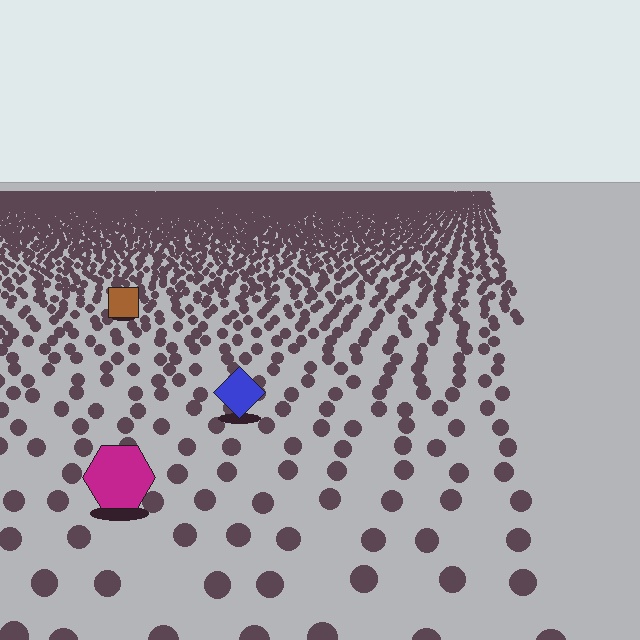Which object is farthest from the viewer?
The brown square is farthest from the viewer. It appears smaller and the ground texture around it is denser.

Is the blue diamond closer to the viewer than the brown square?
Yes. The blue diamond is closer — you can tell from the texture gradient: the ground texture is coarser near it.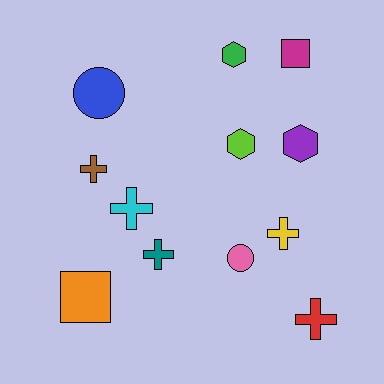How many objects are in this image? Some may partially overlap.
There are 12 objects.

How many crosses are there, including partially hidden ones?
There are 5 crosses.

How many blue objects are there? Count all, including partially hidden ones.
There is 1 blue object.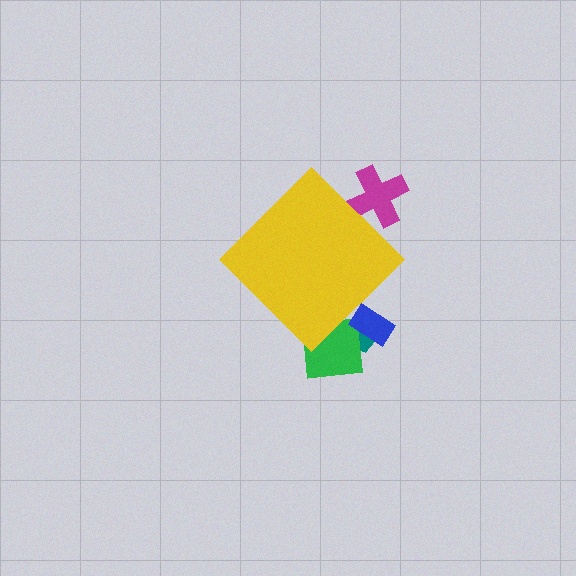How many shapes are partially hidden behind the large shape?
5 shapes are partially hidden.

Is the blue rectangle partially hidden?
Yes, the blue rectangle is partially hidden behind the yellow diamond.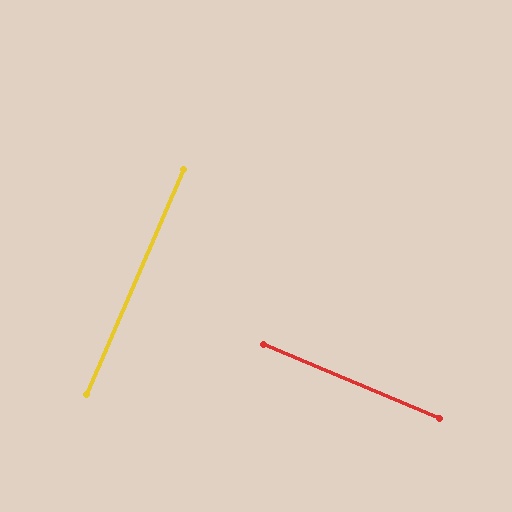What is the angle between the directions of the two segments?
Approximately 89 degrees.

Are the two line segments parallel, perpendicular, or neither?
Perpendicular — they meet at approximately 89°.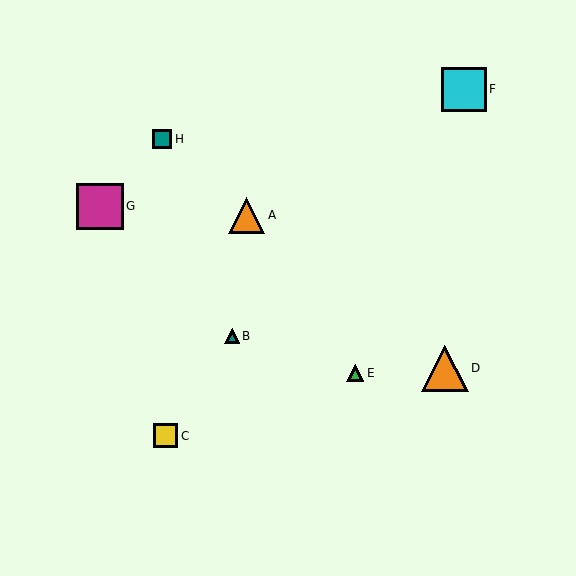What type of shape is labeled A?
Shape A is an orange triangle.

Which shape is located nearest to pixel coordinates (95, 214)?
The magenta square (labeled G) at (100, 207) is nearest to that location.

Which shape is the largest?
The orange triangle (labeled D) is the largest.